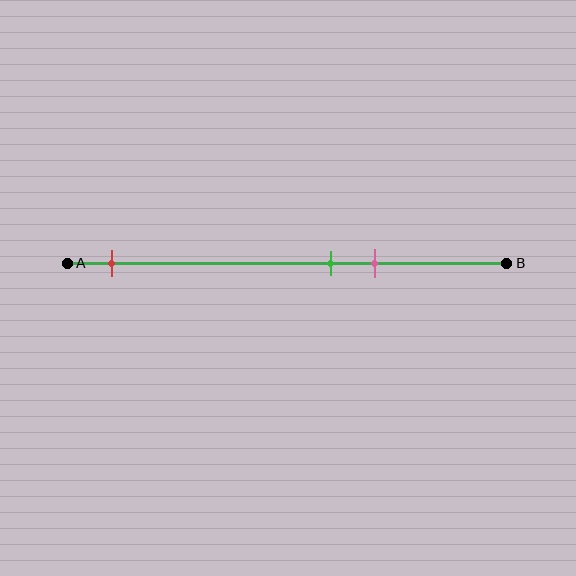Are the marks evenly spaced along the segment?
No, the marks are not evenly spaced.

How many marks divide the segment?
There are 3 marks dividing the segment.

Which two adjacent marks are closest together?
The green and pink marks are the closest adjacent pair.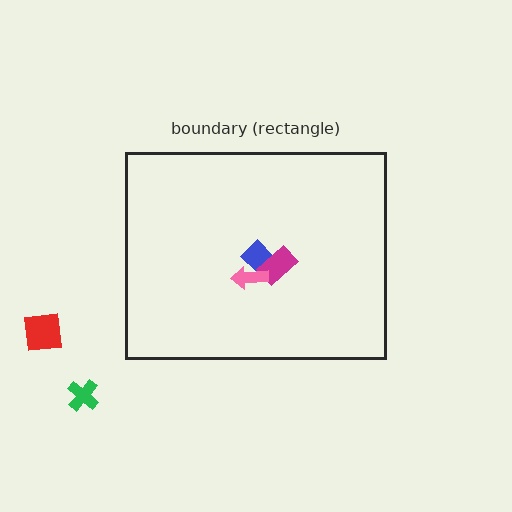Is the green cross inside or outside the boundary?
Outside.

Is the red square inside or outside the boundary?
Outside.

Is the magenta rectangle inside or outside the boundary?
Inside.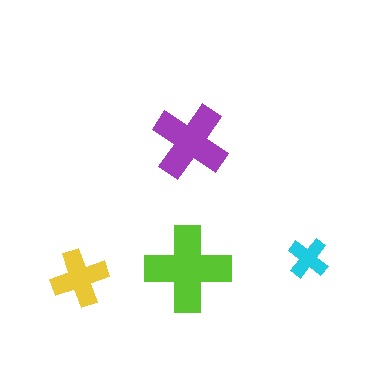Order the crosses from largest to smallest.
the lime one, the purple one, the yellow one, the cyan one.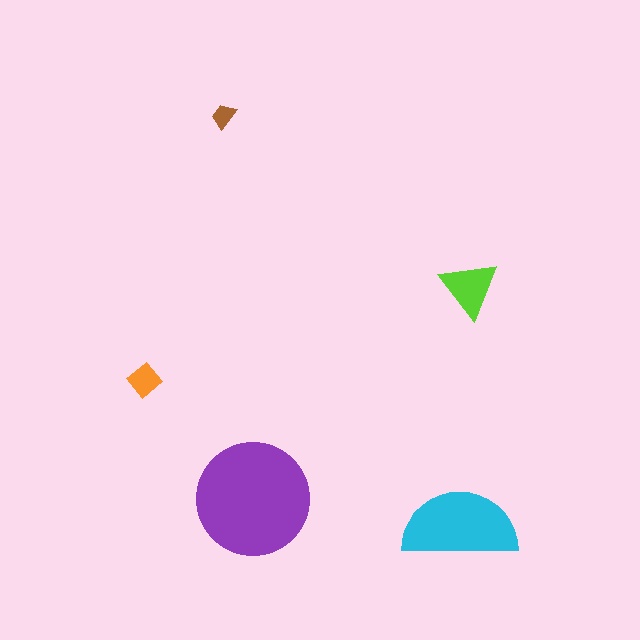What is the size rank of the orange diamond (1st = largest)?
4th.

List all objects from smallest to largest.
The brown trapezoid, the orange diamond, the lime triangle, the cyan semicircle, the purple circle.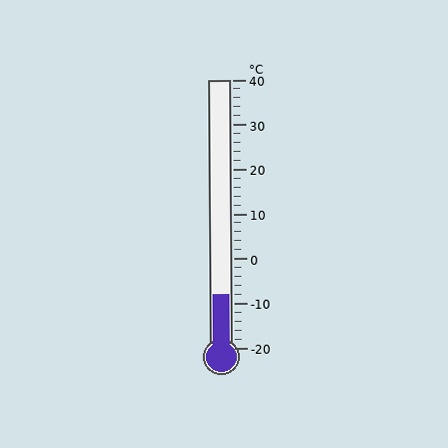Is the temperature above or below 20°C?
The temperature is below 20°C.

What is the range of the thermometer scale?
The thermometer scale ranges from -20°C to 40°C.